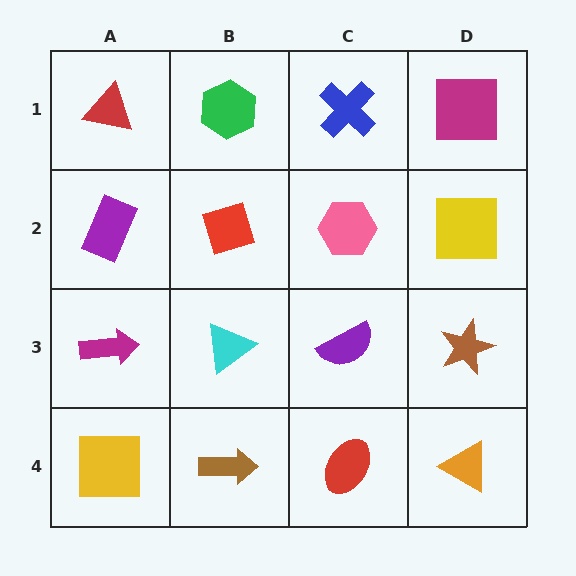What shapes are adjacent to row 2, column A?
A red triangle (row 1, column A), a magenta arrow (row 3, column A), a red diamond (row 2, column B).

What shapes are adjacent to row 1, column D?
A yellow square (row 2, column D), a blue cross (row 1, column C).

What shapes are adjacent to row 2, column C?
A blue cross (row 1, column C), a purple semicircle (row 3, column C), a red diamond (row 2, column B), a yellow square (row 2, column D).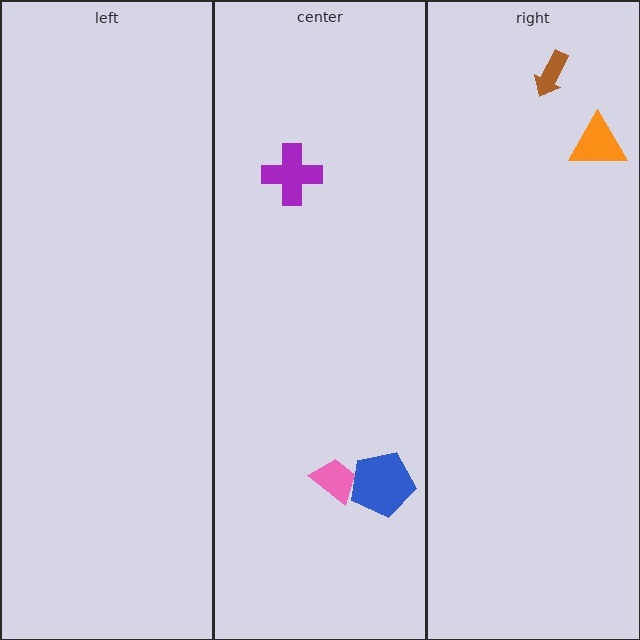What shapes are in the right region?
The brown arrow, the orange triangle.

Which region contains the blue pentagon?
The center region.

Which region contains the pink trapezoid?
The center region.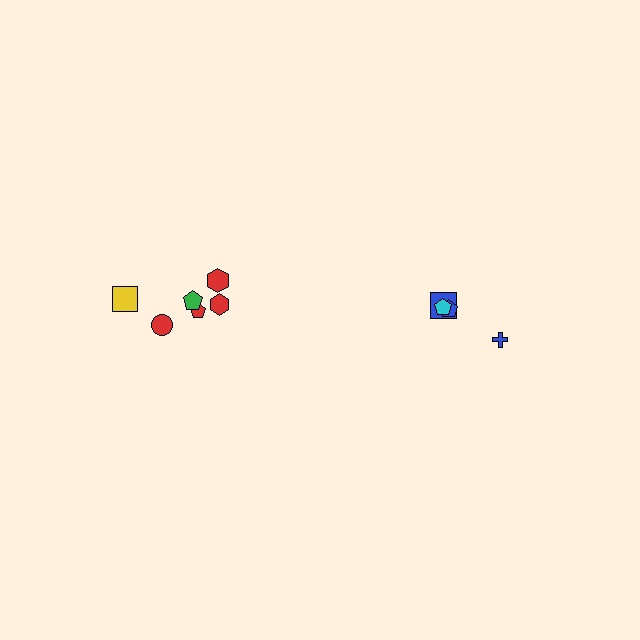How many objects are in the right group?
There are 4 objects.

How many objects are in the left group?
There are 6 objects.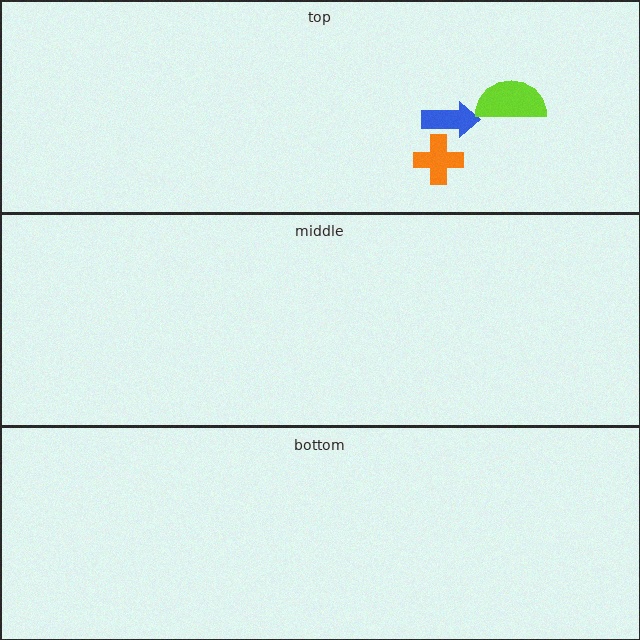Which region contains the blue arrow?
The top region.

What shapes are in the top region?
The blue arrow, the lime semicircle, the orange cross.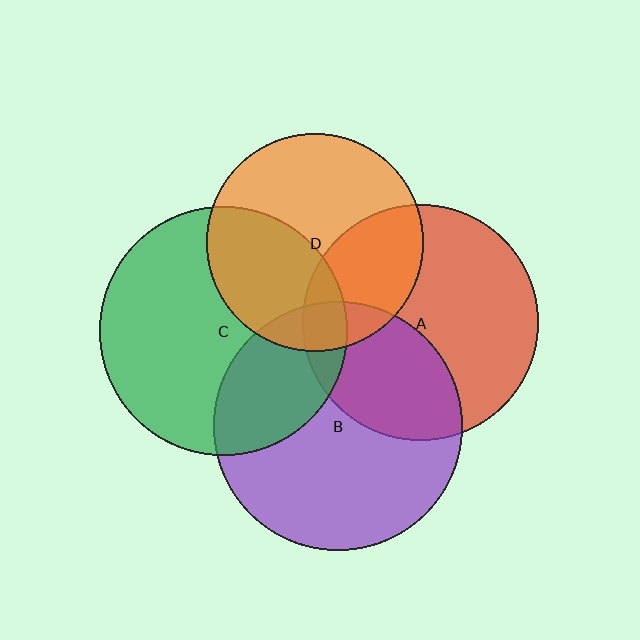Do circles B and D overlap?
Yes.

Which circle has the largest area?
Circle B (purple).